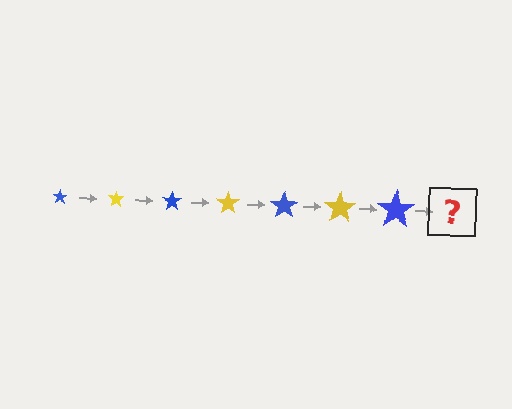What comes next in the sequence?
The next element should be a yellow star, larger than the previous one.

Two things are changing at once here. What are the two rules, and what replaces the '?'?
The two rules are that the star grows larger each step and the color cycles through blue and yellow. The '?' should be a yellow star, larger than the previous one.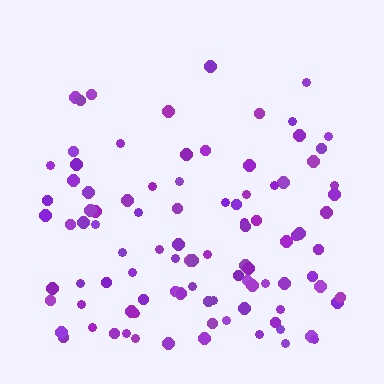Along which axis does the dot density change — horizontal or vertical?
Vertical.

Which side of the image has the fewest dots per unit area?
The top.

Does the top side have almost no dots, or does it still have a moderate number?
Still a moderate number, just noticeably fewer than the bottom.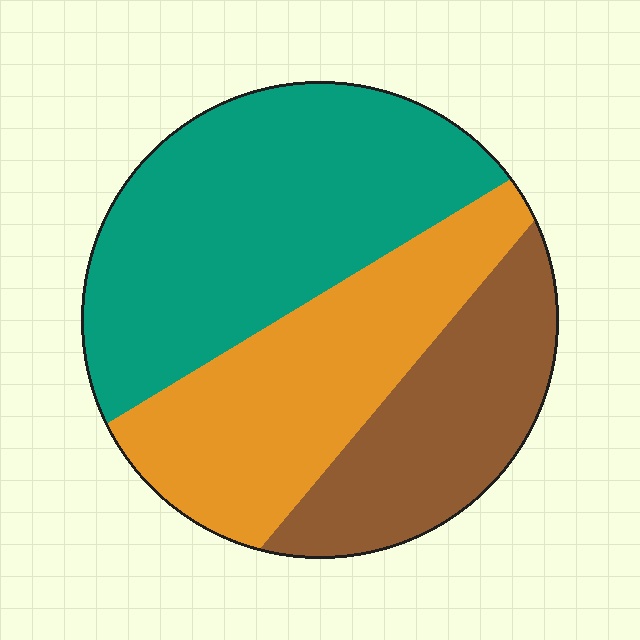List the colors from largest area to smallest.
From largest to smallest: teal, orange, brown.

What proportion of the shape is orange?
Orange takes up about one third (1/3) of the shape.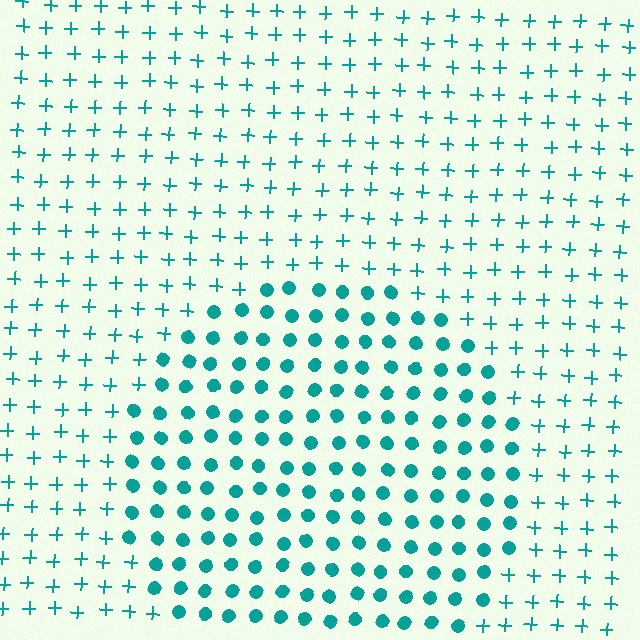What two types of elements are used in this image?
The image uses circles inside the circle region and plus signs outside it.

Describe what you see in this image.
The image is filled with small teal elements arranged in a uniform grid. A circle-shaped region contains circles, while the surrounding area contains plus signs. The boundary is defined purely by the change in element shape.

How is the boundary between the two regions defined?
The boundary is defined by a change in element shape: circles inside vs. plus signs outside. All elements share the same color and spacing.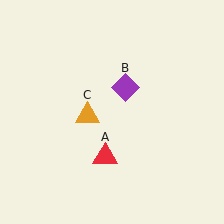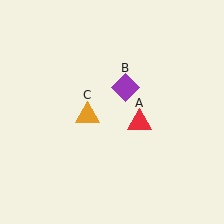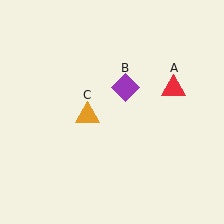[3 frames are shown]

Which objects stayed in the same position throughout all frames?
Purple diamond (object B) and orange triangle (object C) remained stationary.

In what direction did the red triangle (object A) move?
The red triangle (object A) moved up and to the right.